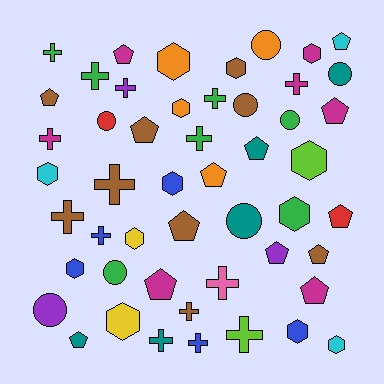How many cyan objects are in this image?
There are 3 cyan objects.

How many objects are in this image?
There are 50 objects.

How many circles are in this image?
There are 8 circles.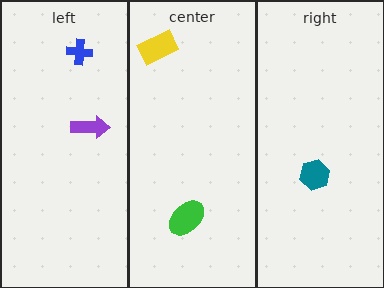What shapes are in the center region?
The yellow rectangle, the green ellipse.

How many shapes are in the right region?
1.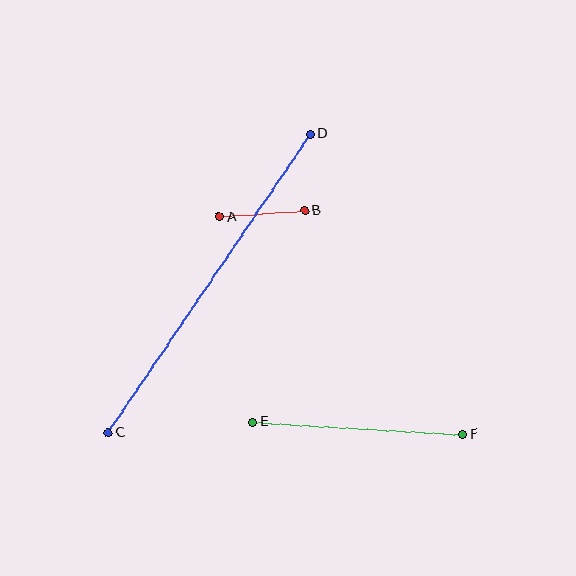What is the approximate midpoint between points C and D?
The midpoint is at approximately (209, 283) pixels.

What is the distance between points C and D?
The distance is approximately 360 pixels.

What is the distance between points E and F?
The distance is approximately 210 pixels.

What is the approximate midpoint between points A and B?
The midpoint is at approximately (262, 214) pixels.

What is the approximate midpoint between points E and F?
The midpoint is at approximately (358, 428) pixels.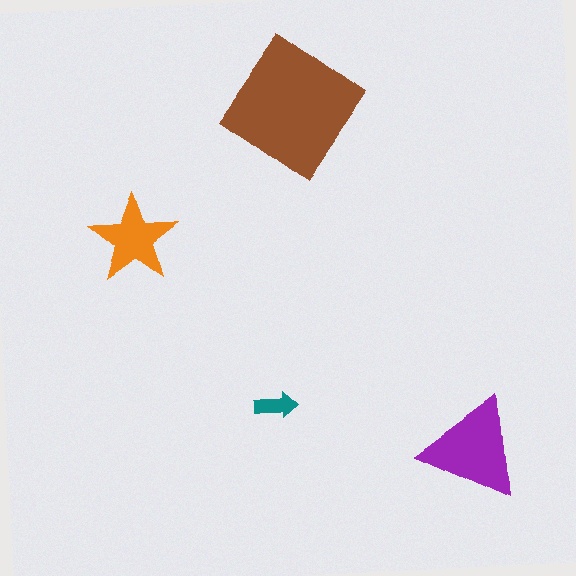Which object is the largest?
The brown diamond.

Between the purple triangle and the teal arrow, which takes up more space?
The purple triangle.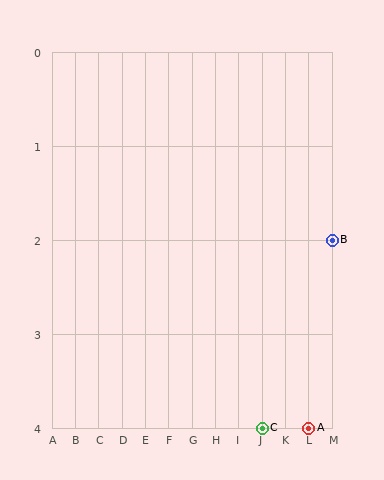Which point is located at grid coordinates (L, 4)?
Point A is at (L, 4).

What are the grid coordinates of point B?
Point B is at grid coordinates (M, 2).